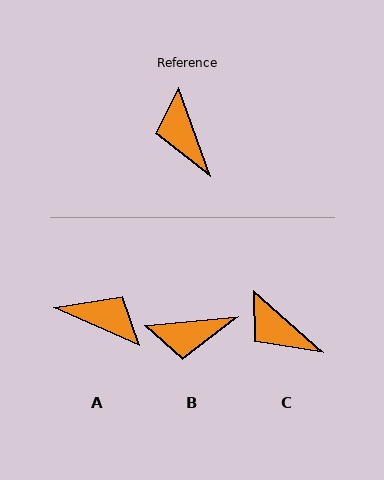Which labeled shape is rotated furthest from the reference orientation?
A, about 133 degrees away.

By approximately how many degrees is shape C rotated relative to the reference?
Approximately 29 degrees counter-clockwise.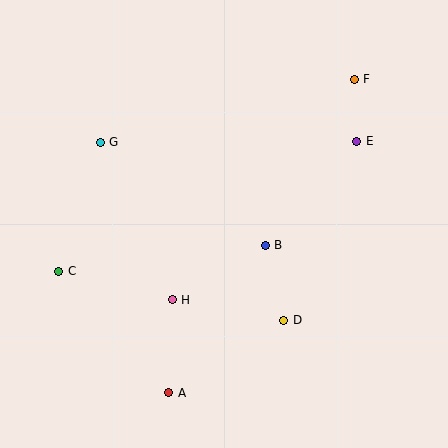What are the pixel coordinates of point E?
Point E is at (357, 141).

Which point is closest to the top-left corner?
Point G is closest to the top-left corner.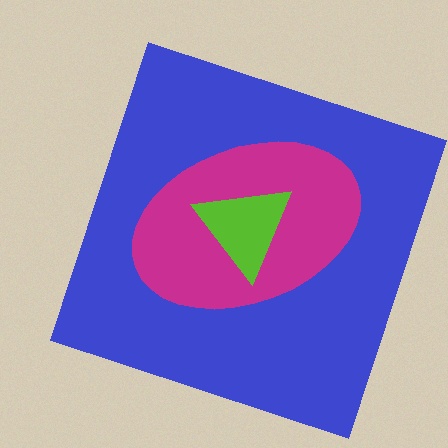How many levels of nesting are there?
3.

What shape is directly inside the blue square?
The magenta ellipse.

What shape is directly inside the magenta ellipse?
The lime triangle.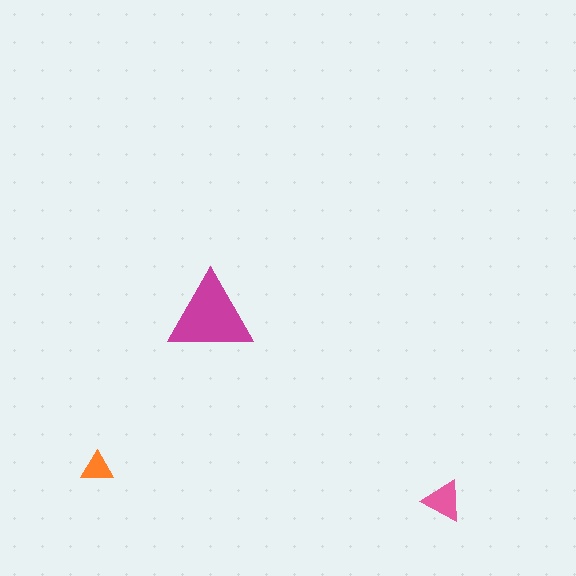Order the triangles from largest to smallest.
the magenta one, the pink one, the orange one.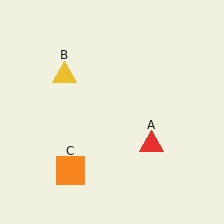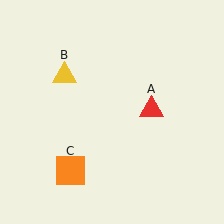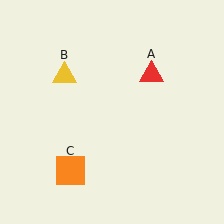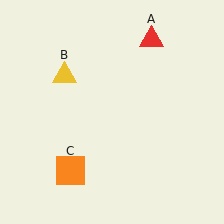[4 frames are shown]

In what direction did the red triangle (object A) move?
The red triangle (object A) moved up.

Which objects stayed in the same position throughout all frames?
Yellow triangle (object B) and orange square (object C) remained stationary.